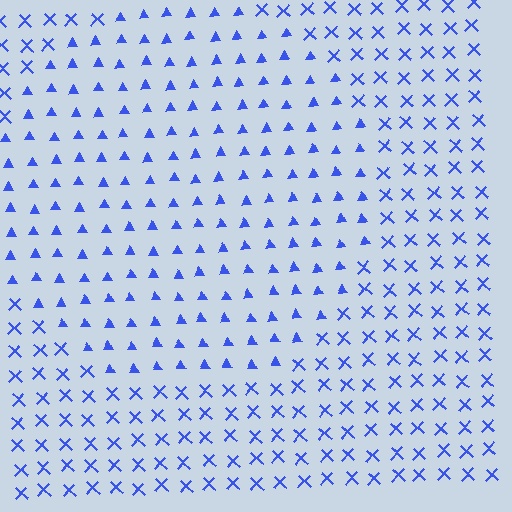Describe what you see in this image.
The image is filled with small blue elements arranged in a uniform grid. A circle-shaped region contains triangles, while the surrounding area contains X marks. The boundary is defined purely by the change in element shape.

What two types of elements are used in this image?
The image uses triangles inside the circle region and X marks outside it.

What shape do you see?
I see a circle.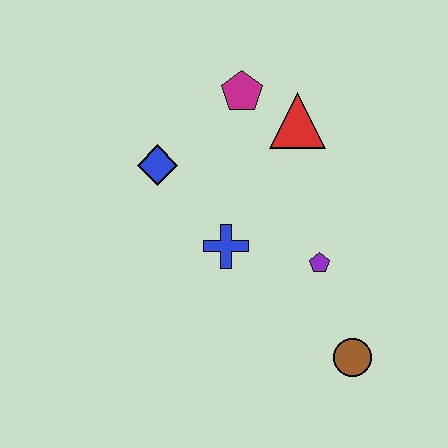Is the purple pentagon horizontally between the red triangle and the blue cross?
No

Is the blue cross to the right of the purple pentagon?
No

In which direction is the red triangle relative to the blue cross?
The red triangle is above the blue cross.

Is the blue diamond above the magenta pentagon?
No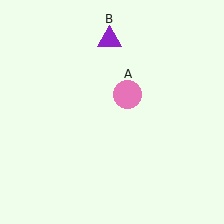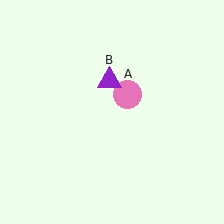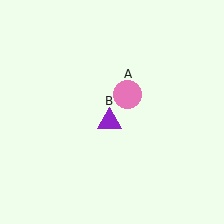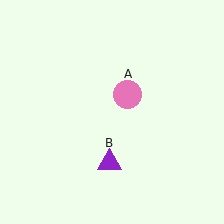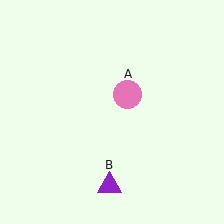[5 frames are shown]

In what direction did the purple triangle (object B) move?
The purple triangle (object B) moved down.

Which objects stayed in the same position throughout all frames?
Pink circle (object A) remained stationary.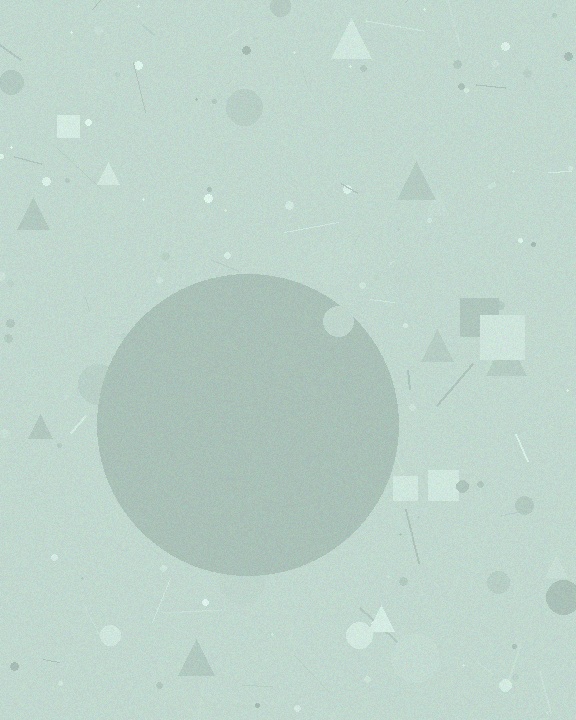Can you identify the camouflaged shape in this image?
The camouflaged shape is a circle.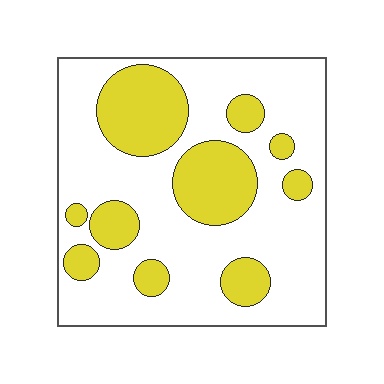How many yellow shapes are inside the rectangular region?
10.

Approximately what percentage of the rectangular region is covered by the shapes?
Approximately 30%.